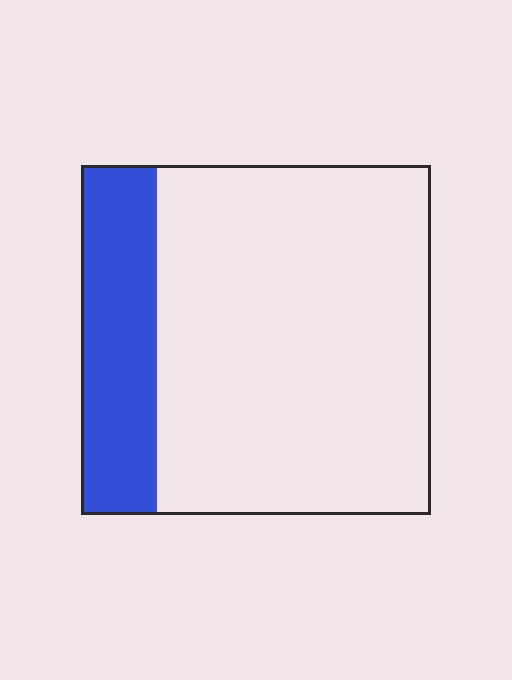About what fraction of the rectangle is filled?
About one fifth (1/5).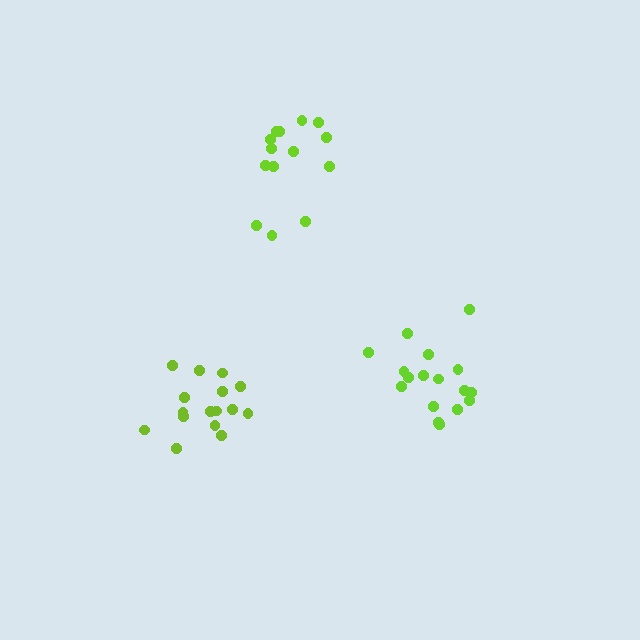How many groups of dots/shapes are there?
There are 3 groups.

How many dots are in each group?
Group 1: 14 dots, Group 2: 17 dots, Group 3: 16 dots (47 total).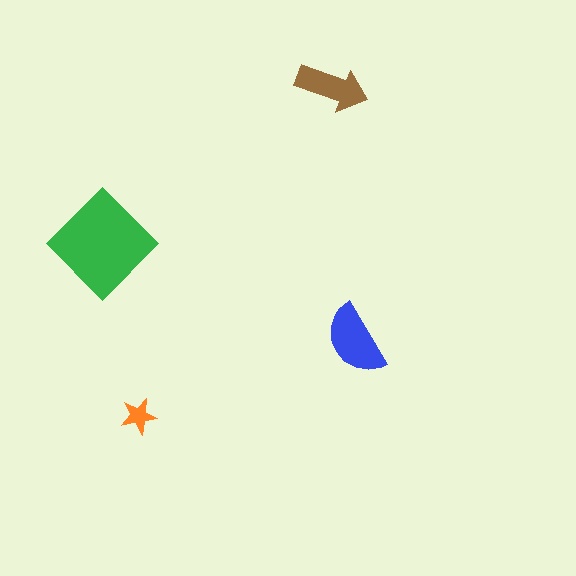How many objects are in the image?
There are 4 objects in the image.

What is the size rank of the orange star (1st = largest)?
4th.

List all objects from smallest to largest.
The orange star, the brown arrow, the blue semicircle, the green diamond.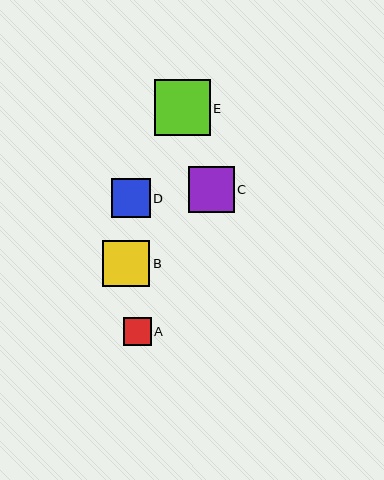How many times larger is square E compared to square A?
Square E is approximately 2.0 times the size of square A.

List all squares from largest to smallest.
From largest to smallest: E, B, C, D, A.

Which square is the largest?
Square E is the largest with a size of approximately 55 pixels.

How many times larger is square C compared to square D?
Square C is approximately 1.2 times the size of square D.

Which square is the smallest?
Square A is the smallest with a size of approximately 28 pixels.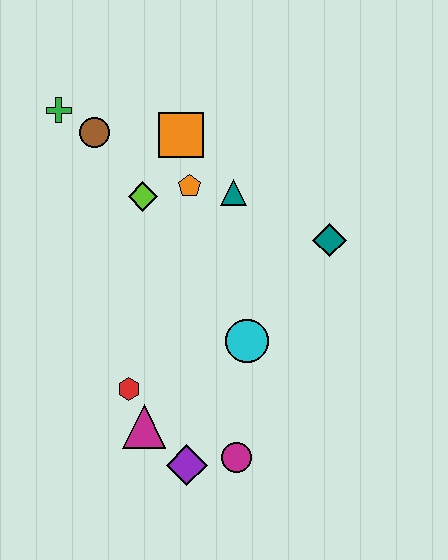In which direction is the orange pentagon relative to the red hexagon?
The orange pentagon is above the red hexagon.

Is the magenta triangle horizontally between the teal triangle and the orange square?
No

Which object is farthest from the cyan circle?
The green cross is farthest from the cyan circle.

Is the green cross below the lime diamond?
No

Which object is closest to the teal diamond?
The teal triangle is closest to the teal diamond.